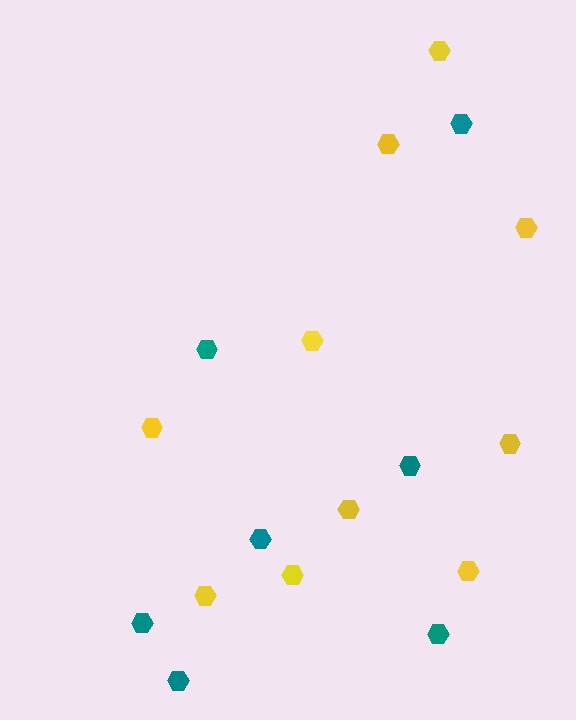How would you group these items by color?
There are 2 groups: one group of yellow hexagons (10) and one group of teal hexagons (7).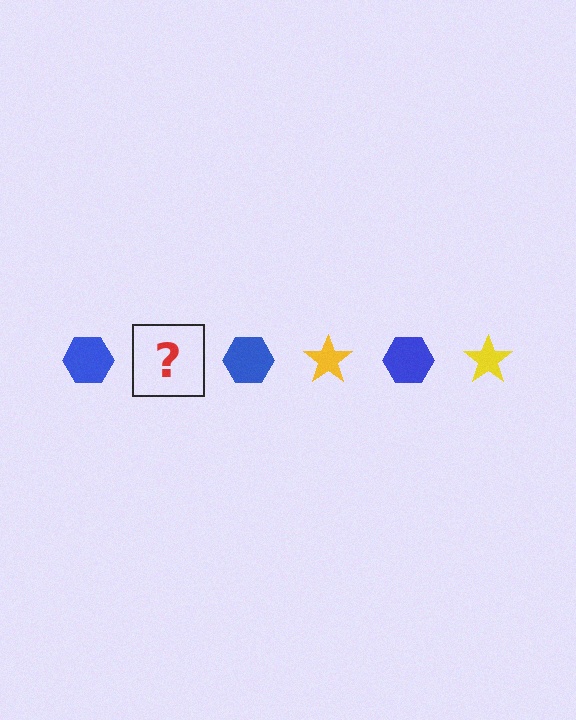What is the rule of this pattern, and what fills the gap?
The rule is that the pattern alternates between blue hexagon and yellow star. The gap should be filled with a yellow star.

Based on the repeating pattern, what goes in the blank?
The blank should be a yellow star.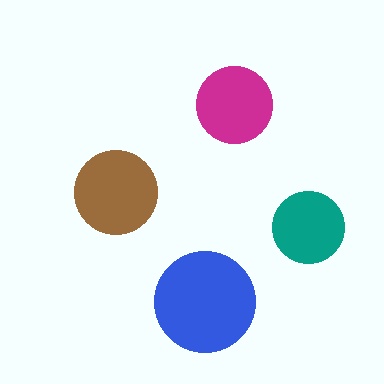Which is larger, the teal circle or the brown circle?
The brown one.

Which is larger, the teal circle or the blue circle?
The blue one.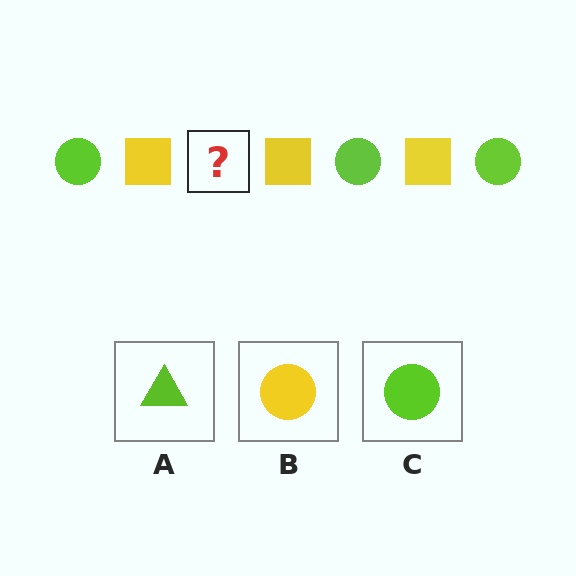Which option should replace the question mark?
Option C.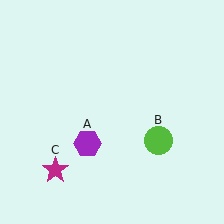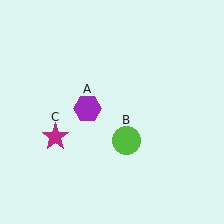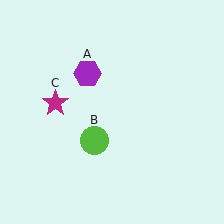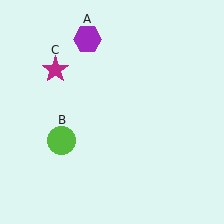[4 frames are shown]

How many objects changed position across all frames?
3 objects changed position: purple hexagon (object A), lime circle (object B), magenta star (object C).